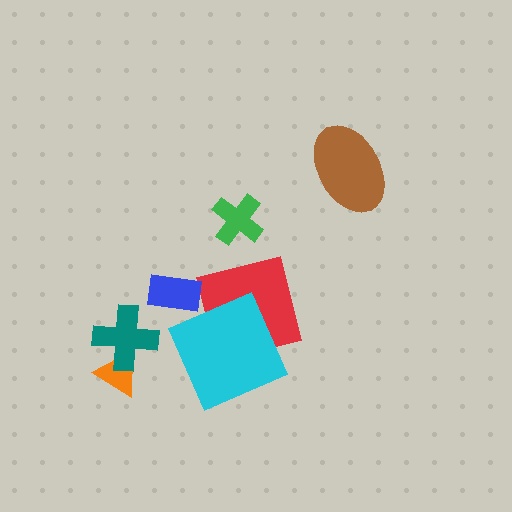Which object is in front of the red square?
The cyan square is in front of the red square.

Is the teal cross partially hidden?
No, no other shape covers it.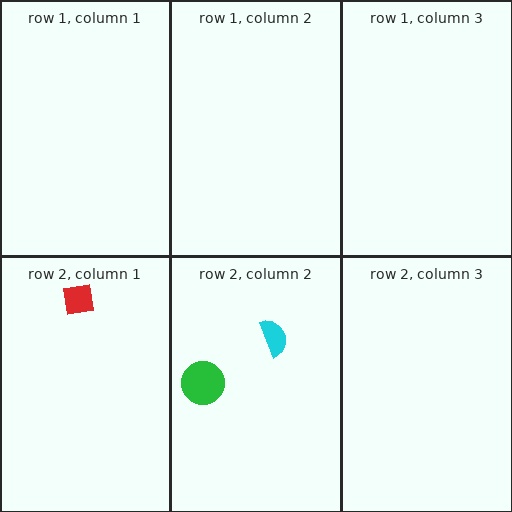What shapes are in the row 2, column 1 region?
The red square.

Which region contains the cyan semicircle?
The row 2, column 2 region.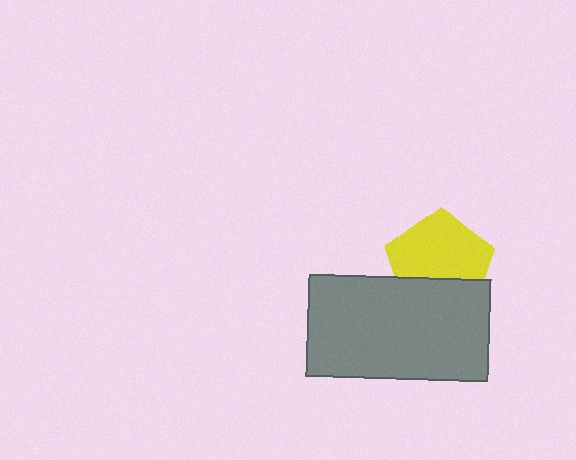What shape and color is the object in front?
The object in front is a gray rectangle.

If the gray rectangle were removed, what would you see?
You would see the complete yellow pentagon.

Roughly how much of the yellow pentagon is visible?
Most of it is visible (roughly 67%).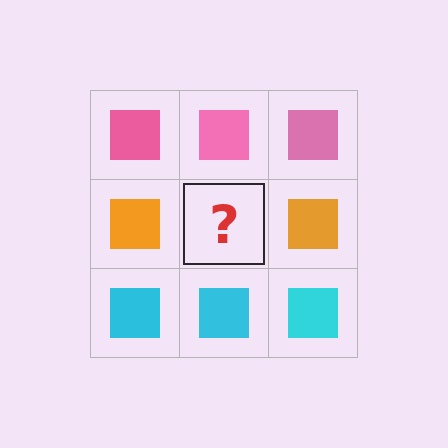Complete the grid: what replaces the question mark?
The question mark should be replaced with an orange square.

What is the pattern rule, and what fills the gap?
The rule is that each row has a consistent color. The gap should be filled with an orange square.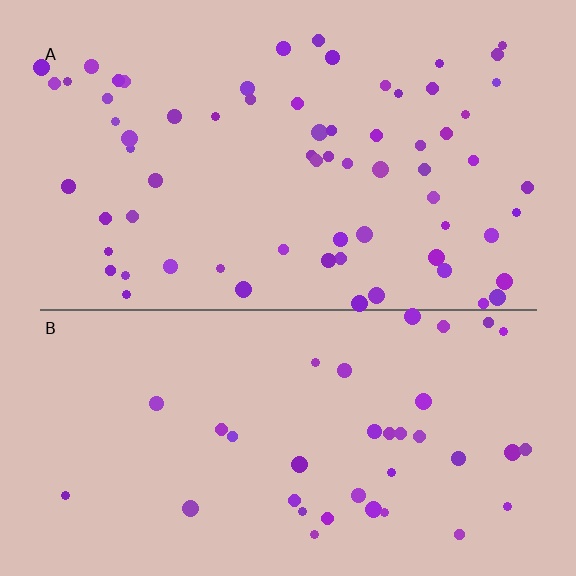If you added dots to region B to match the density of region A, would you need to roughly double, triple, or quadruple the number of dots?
Approximately double.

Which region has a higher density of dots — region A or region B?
A (the top).